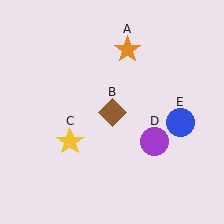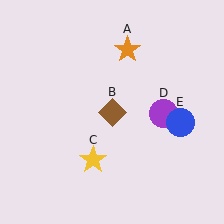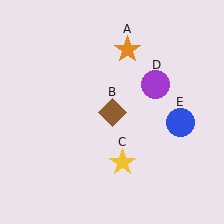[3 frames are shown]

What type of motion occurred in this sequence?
The yellow star (object C), purple circle (object D) rotated counterclockwise around the center of the scene.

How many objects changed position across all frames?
2 objects changed position: yellow star (object C), purple circle (object D).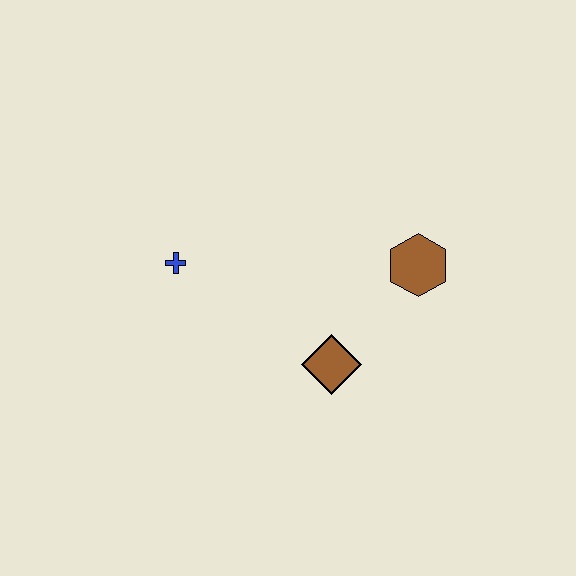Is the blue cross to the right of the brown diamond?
No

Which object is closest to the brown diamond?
The brown hexagon is closest to the brown diamond.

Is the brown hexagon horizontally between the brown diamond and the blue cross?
No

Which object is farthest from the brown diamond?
The blue cross is farthest from the brown diamond.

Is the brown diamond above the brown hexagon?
No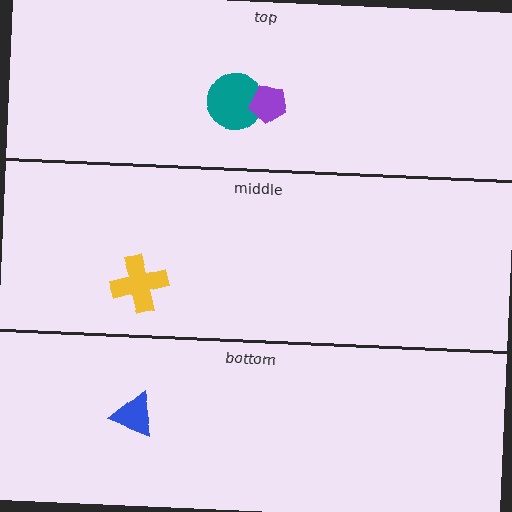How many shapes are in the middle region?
1.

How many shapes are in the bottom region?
1.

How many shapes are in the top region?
2.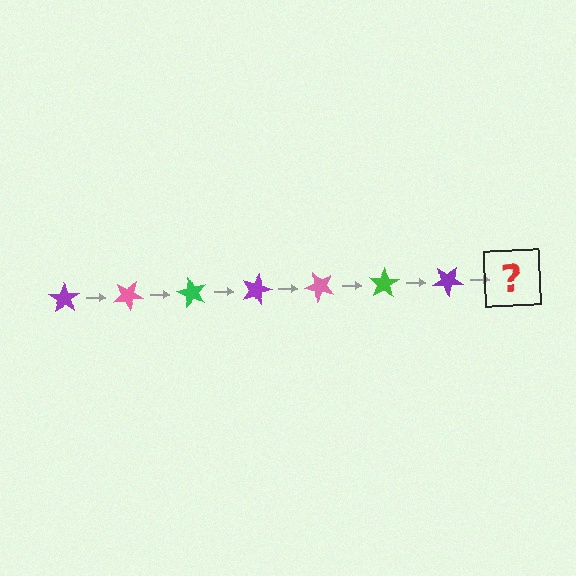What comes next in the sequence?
The next element should be a pink star, rotated 210 degrees from the start.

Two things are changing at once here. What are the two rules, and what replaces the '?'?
The two rules are that it rotates 30 degrees each step and the color cycles through purple, pink, and green. The '?' should be a pink star, rotated 210 degrees from the start.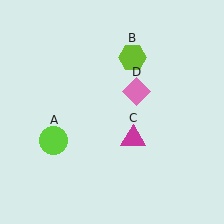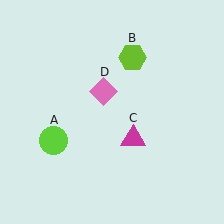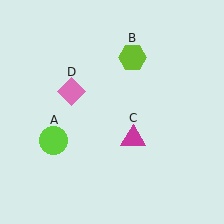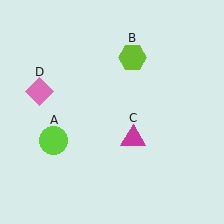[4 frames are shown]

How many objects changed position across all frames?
1 object changed position: pink diamond (object D).